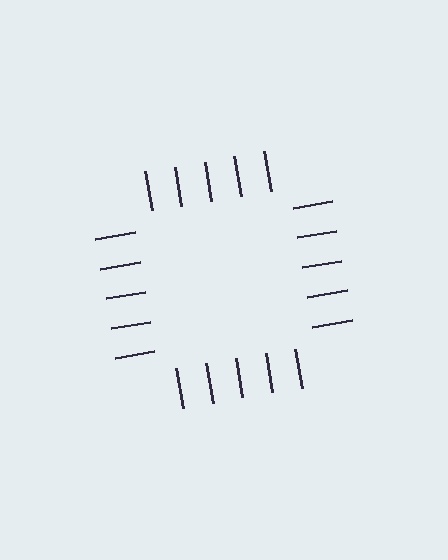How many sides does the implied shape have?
4 sides — the line-ends trace a square.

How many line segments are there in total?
20 — 5 along each of the 4 edges.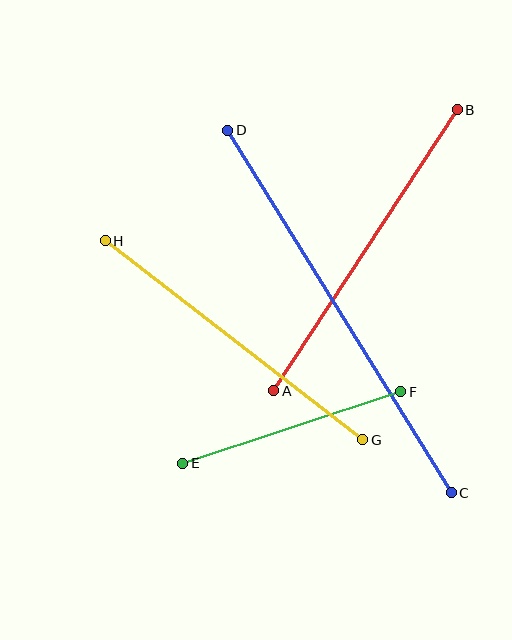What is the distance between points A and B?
The distance is approximately 336 pixels.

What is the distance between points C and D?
The distance is approximately 426 pixels.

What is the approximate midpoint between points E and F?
The midpoint is at approximately (292, 427) pixels.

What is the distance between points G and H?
The distance is approximately 325 pixels.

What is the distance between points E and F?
The distance is approximately 229 pixels.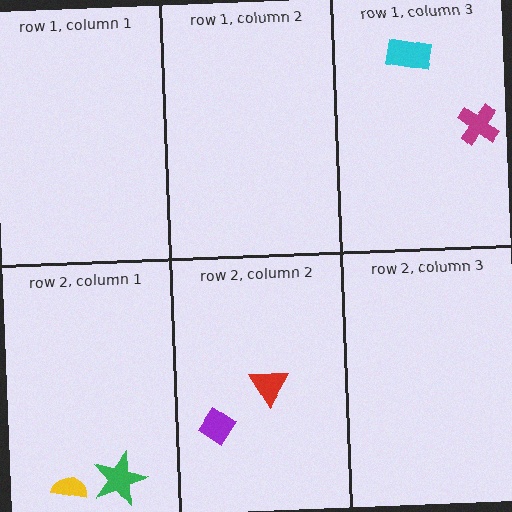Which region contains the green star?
The row 2, column 1 region.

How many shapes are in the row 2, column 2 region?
2.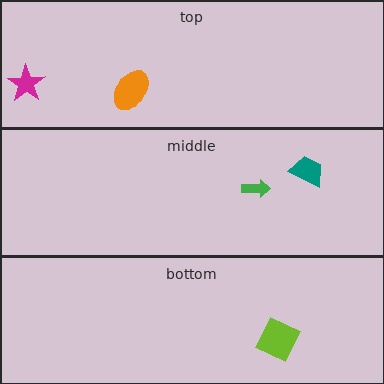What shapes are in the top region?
The magenta star, the orange ellipse.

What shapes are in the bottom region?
The lime square.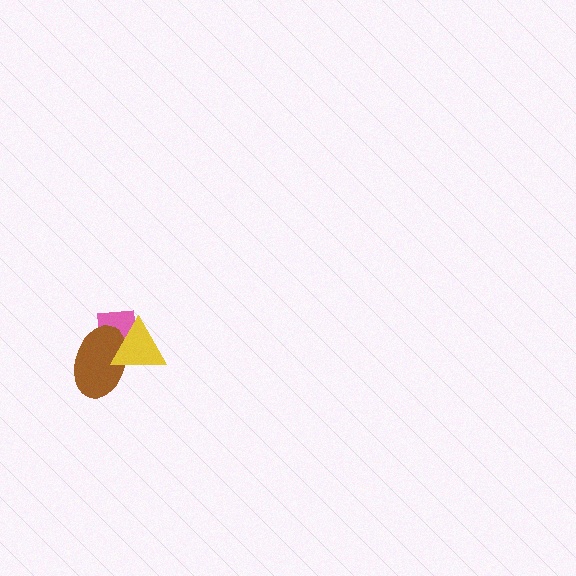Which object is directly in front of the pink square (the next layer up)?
The brown ellipse is directly in front of the pink square.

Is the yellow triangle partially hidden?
No, no other shape covers it.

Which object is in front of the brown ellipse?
The yellow triangle is in front of the brown ellipse.